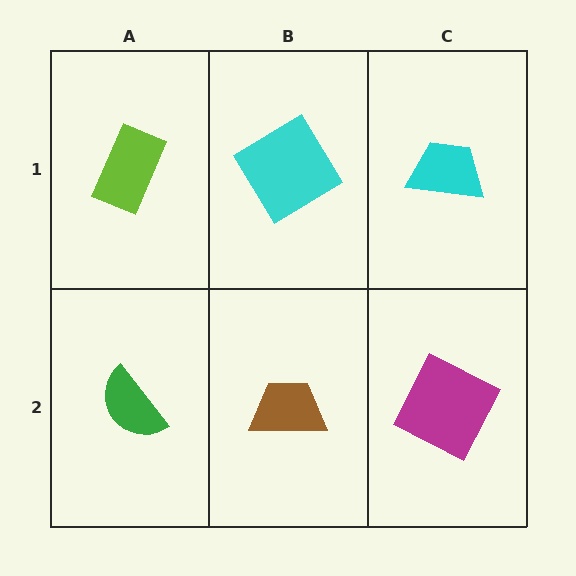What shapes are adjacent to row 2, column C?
A cyan trapezoid (row 1, column C), a brown trapezoid (row 2, column B).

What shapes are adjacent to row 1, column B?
A brown trapezoid (row 2, column B), a lime rectangle (row 1, column A), a cyan trapezoid (row 1, column C).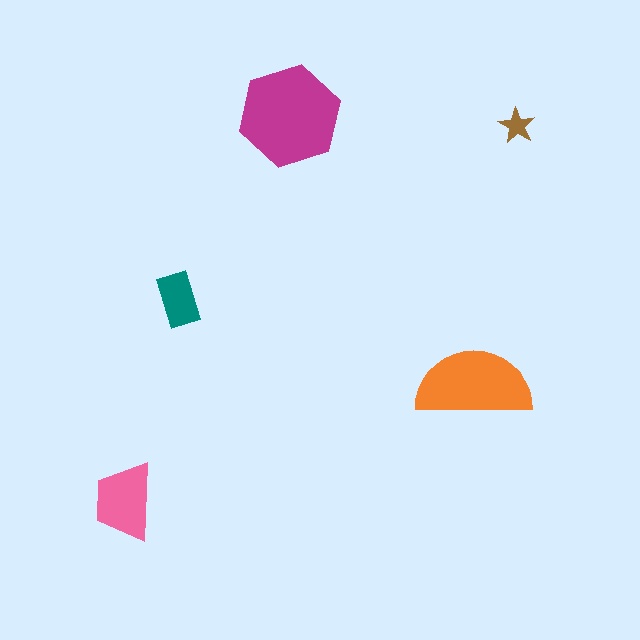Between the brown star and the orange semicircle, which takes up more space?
The orange semicircle.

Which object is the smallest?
The brown star.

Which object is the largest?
The magenta hexagon.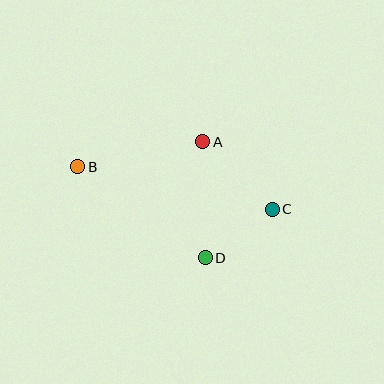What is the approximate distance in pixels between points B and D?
The distance between B and D is approximately 157 pixels.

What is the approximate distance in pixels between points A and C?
The distance between A and C is approximately 97 pixels.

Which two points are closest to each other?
Points C and D are closest to each other.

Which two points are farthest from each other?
Points B and C are farthest from each other.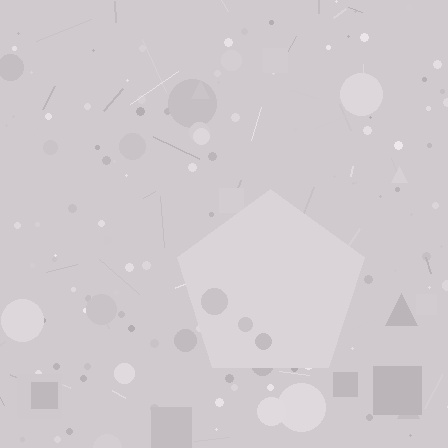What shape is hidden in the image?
A pentagon is hidden in the image.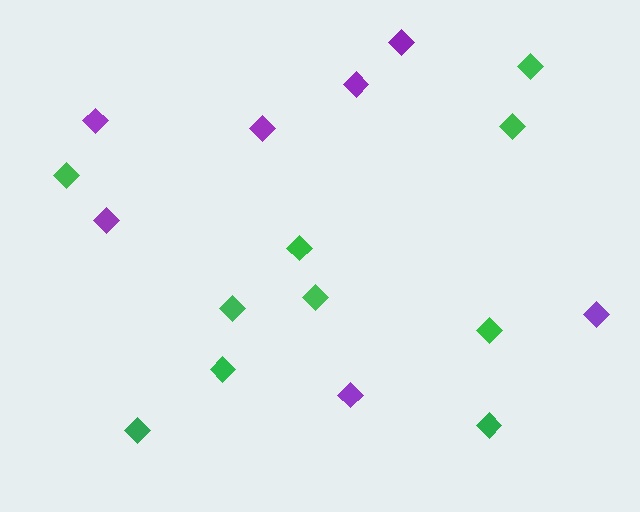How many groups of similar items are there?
There are 2 groups: one group of purple diamonds (7) and one group of green diamonds (10).